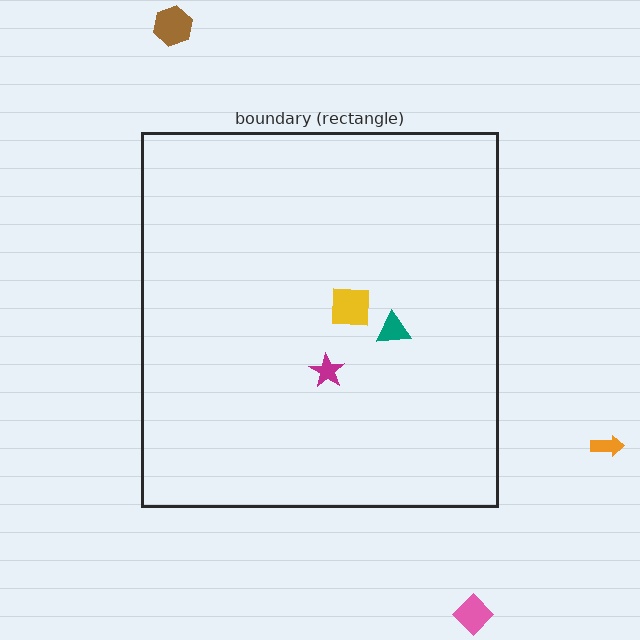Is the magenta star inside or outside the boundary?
Inside.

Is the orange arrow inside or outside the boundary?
Outside.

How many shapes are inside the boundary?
3 inside, 3 outside.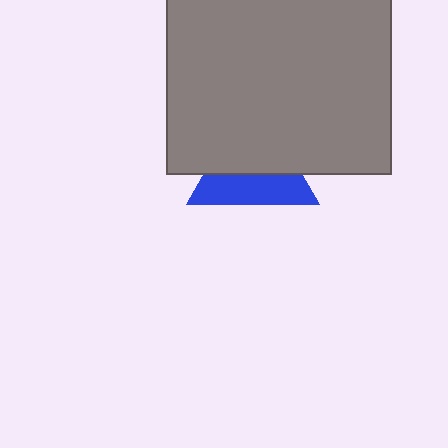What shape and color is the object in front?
The object in front is a gray square.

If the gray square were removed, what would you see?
You would see the complete blue triangle.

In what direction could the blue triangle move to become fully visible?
The blue triangle could move down. That would shift it out from behind the gray square entirely.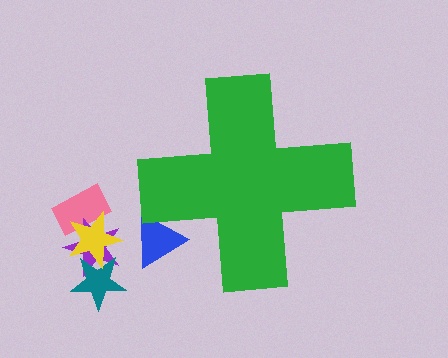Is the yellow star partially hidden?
No, the yellow star is fully visible.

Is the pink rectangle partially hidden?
No, the pink rectangle is fully visible.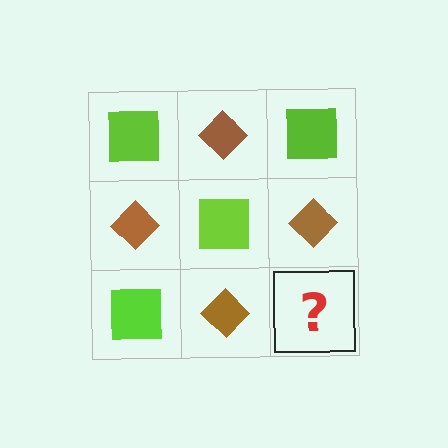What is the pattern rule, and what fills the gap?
The rule is that it alternates lime square and brown diamond in a checkerboard pattern. The gap should be filled with a lime square.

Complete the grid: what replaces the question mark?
The question mark should be replaced with a lime square.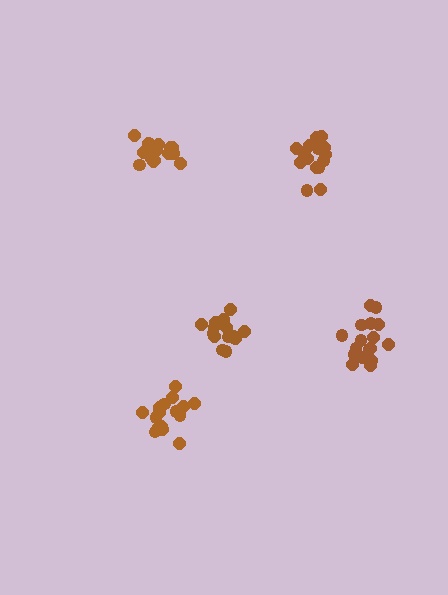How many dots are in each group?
Group 1: 15 dots, Group 2: 18 dots, Group 3: 16 dots, Group 4: 15 dots, Group 5: 17 dots (81 total).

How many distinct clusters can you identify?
There are 5 distinct clusters.